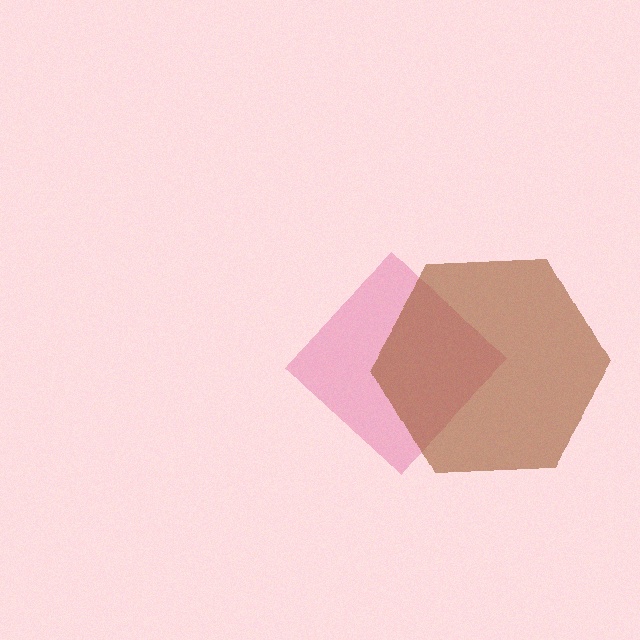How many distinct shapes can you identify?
There are 2 distinct shapes: a pink diamond, a brown hexagon.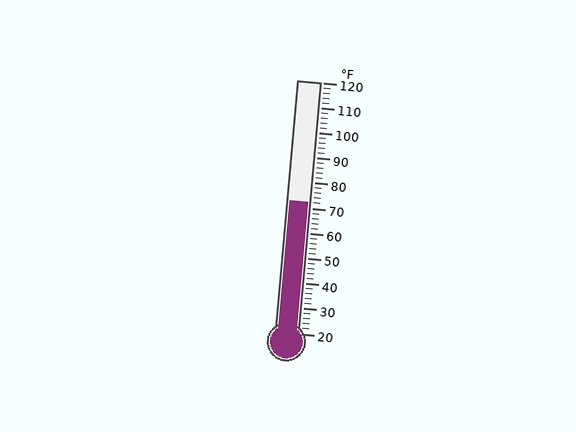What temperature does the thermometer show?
The thermometer shows approximately 72°F.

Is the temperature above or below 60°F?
The temperature is above 60°F.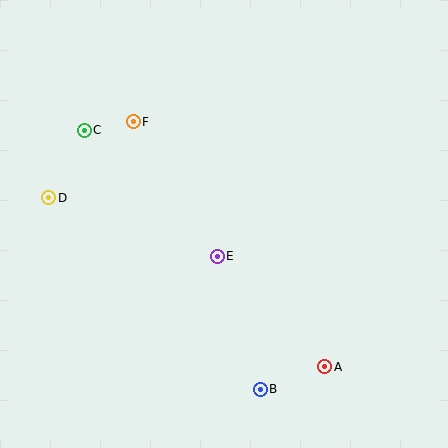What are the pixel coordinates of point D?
Point D is at (49, 198).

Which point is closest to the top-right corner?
Point F is closest to the top-right corner.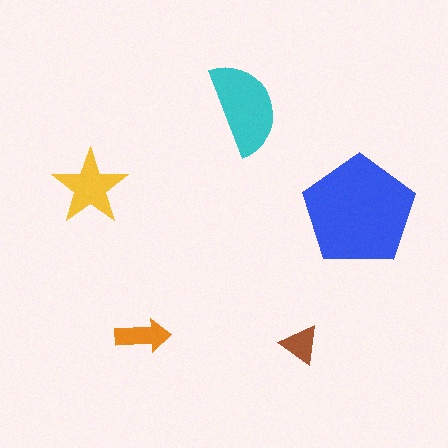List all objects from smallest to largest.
The brown triangle, the orange arrow, the yellow star, the cyan semicircle, the blue pentagon.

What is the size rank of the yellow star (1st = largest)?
3rd.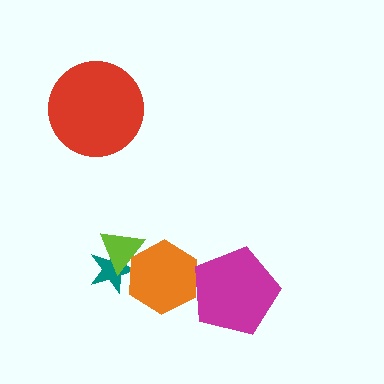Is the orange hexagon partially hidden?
Yes, it is partially covered by another shape.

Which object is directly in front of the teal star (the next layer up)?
The lime triangle is directly in front of the teal star.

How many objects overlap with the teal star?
2 objects overlap with the teal star.